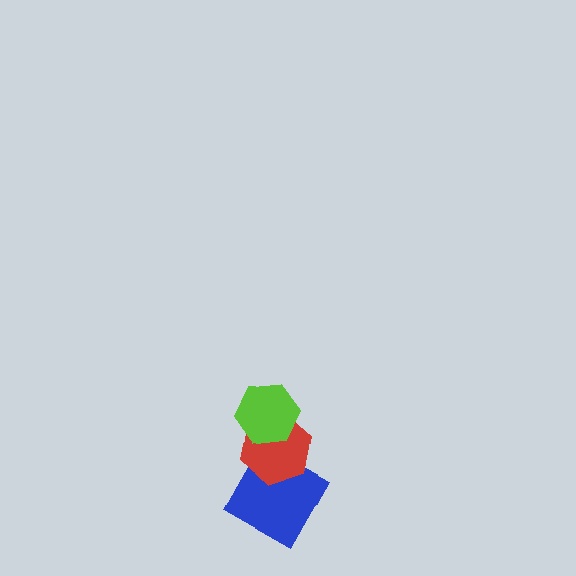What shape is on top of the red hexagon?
The lime hexagon is on top of the red hexagon.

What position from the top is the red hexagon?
The red hexagon is 2nd from the top.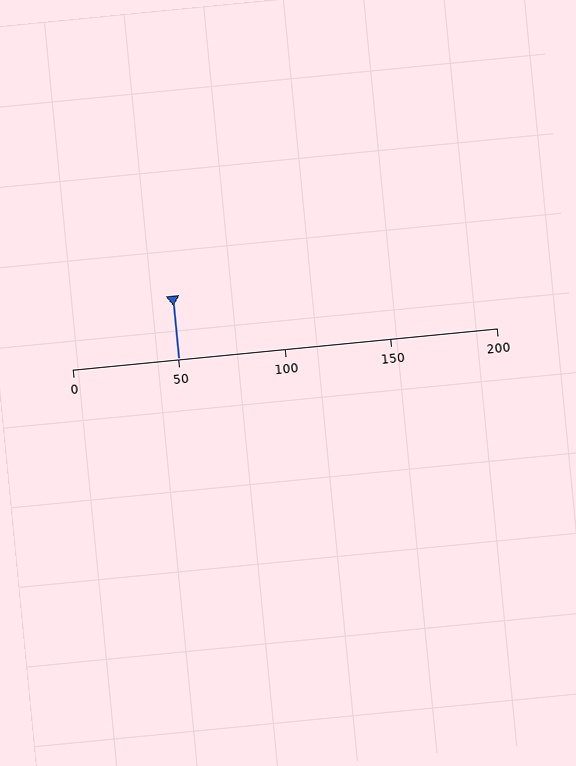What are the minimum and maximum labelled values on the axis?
The axis runs from 0 to 200.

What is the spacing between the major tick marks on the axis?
The major ticks are spaced 50 apart.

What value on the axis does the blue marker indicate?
The marker indicates approximately 50.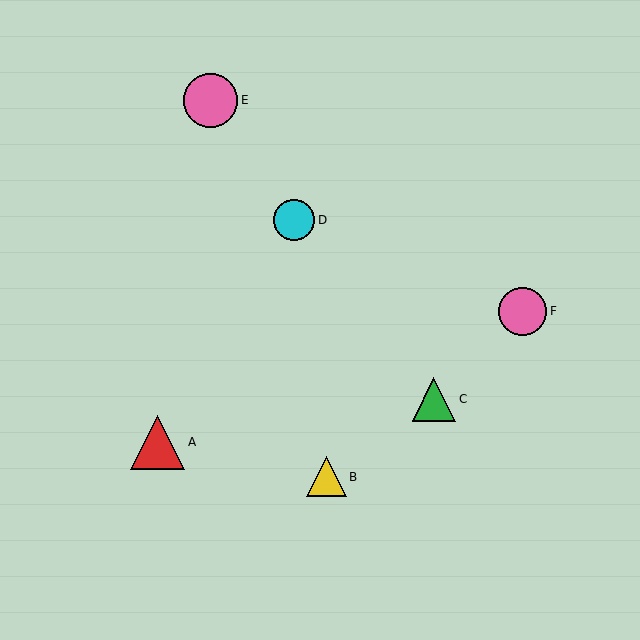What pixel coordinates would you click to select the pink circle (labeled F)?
Click at (522, 311) to select the pink circle F.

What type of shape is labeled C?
Shape C is a green triangle.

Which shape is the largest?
The red triangle (labeled A) is the largest.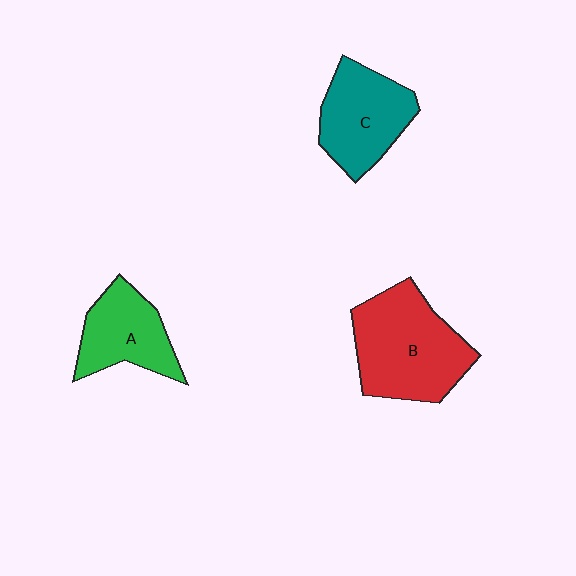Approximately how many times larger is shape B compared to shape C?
Approximately 1.4 times.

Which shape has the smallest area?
Shape A (green).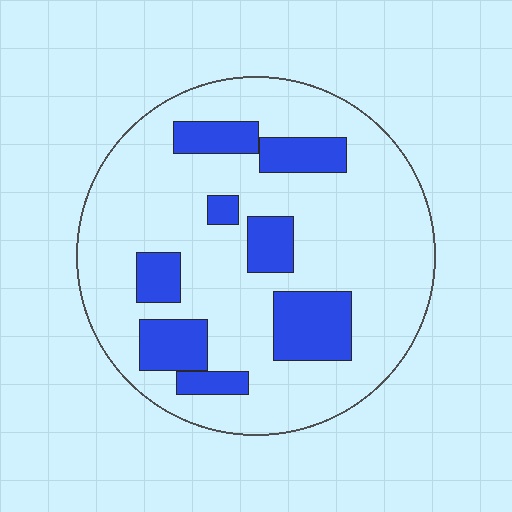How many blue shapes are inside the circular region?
8.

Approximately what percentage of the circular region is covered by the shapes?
Approximately 20%.